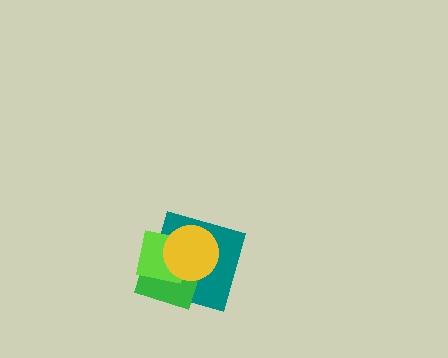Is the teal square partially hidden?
Yes, it is partially covered by another shape.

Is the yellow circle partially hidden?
No, no other shape covers it.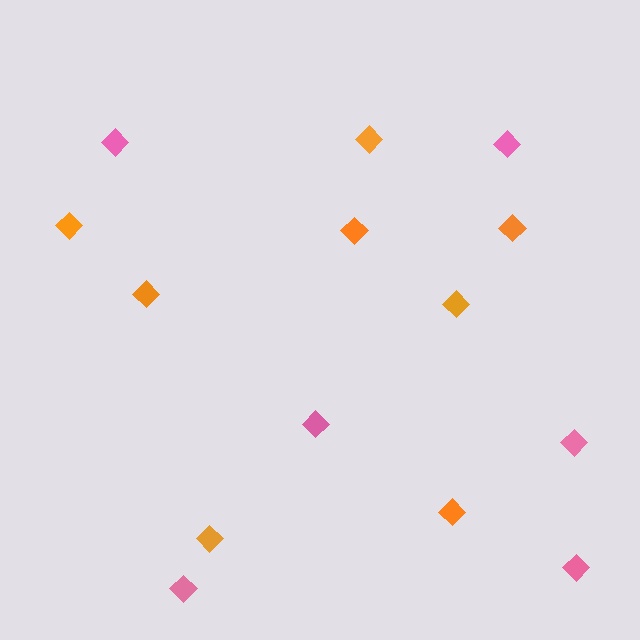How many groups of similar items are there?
There are 2 groups: one group of orange diamonds (8) and one group of pink diamonds (6).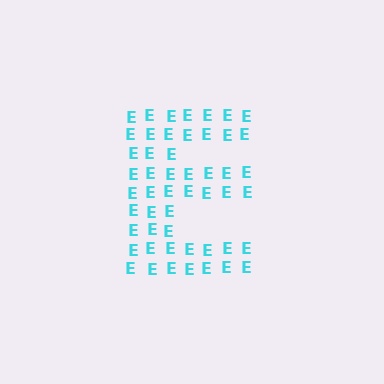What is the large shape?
The large shape is the letter E.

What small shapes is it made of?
It is made of small letter E's.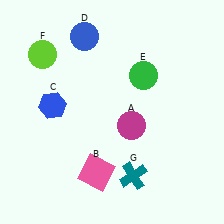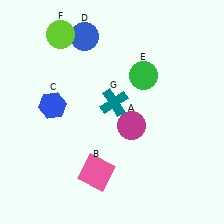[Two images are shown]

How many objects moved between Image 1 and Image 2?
2 objects moved between the two images.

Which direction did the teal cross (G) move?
The teal cross (G) moved up.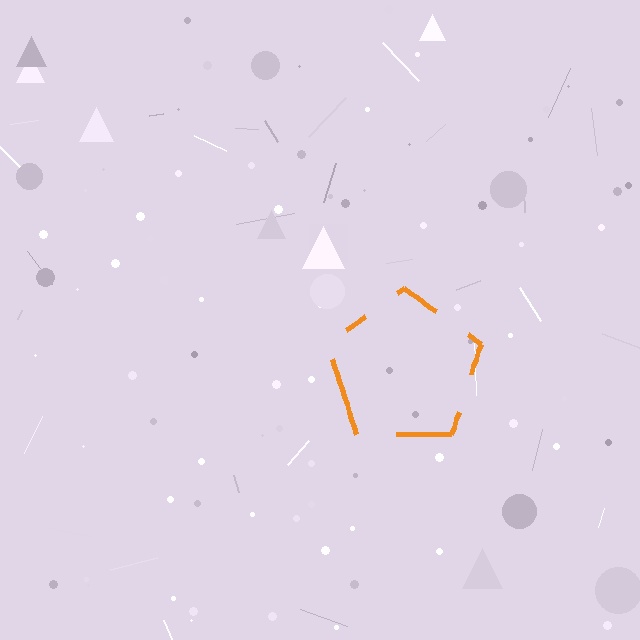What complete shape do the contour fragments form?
The contour fragments form a pentagon.